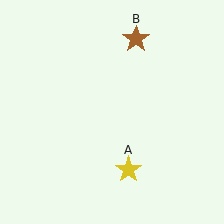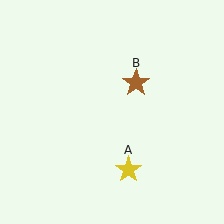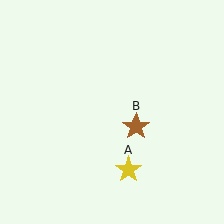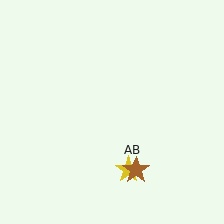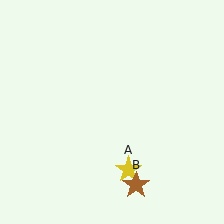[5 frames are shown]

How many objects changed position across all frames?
1 object changed position: brown star (object B).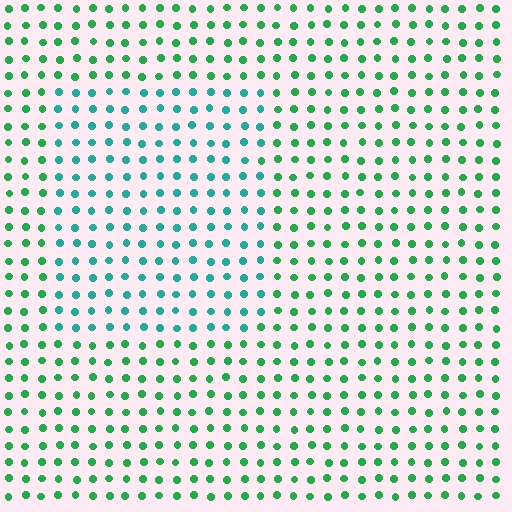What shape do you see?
I see a rectangle.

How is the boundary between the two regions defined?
The boundary is defined purely by a slight shift in hue (about 37 degrees). Spacing, size, and orientation are identical on both sides.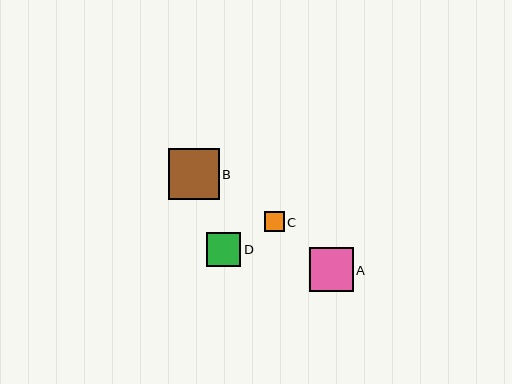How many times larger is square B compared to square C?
Square B is approximately 2.6 times the size of square C.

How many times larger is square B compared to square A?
Square B is approximately 1.2 times the size of square A.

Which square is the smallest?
Square C is the smallest with a size of approximately 20 pixels.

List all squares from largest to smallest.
From largest to smallest: B, A, D, C.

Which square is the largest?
Square B is the largest with a size of approximately 51 pixels.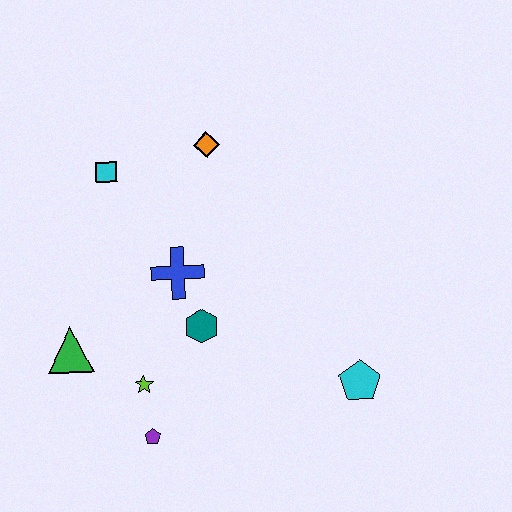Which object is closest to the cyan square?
The orange diamond is closest to the cyan square.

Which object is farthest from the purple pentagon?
The orange diamond is farthest from the purple pentagon.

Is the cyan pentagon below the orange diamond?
Yes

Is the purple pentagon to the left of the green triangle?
No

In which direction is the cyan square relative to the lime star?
The cyan square is above the lime star.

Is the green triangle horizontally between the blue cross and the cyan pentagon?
No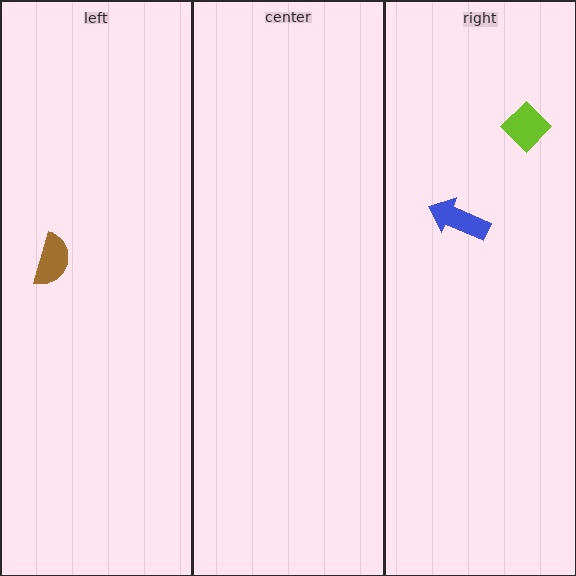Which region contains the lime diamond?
The right region.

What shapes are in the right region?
The lime diamond, the blue arrow.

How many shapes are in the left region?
1.